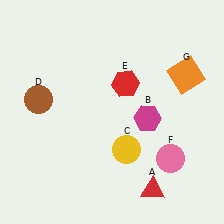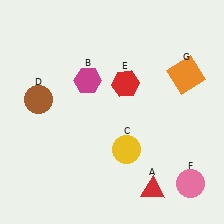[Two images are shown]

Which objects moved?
The objects that moved are: the magenta hexagon (B), the pink circle (F).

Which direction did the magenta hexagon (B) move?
The magenta hexagon (B) moved left.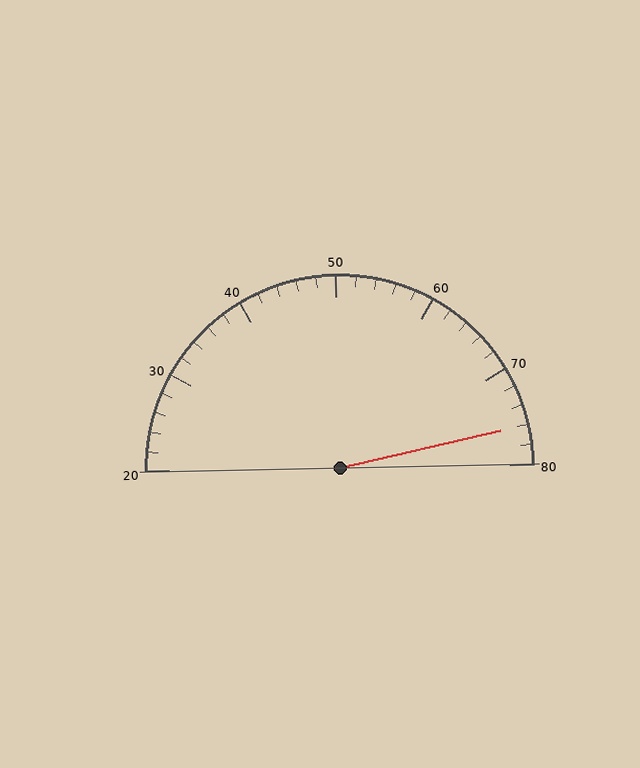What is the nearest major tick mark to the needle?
The nearest major tick mark is 80.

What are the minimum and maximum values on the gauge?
The gauge ranges from 20 to 80.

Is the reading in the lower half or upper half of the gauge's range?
The reading is in the upper half of the range (20 to 80).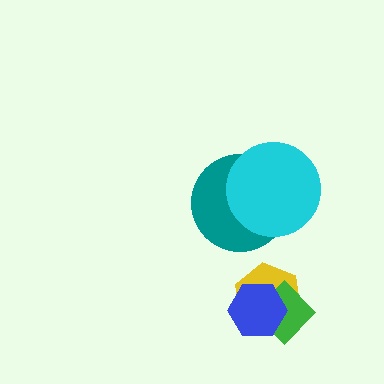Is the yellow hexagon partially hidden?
Yes, it is partially covered by another shape.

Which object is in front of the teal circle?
The cyan circle is in front of the teal circle.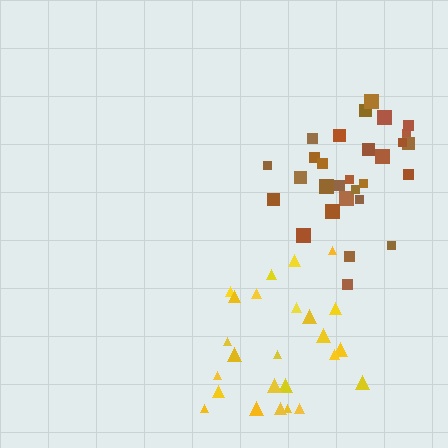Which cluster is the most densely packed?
Brown.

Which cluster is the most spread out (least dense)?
Yellow.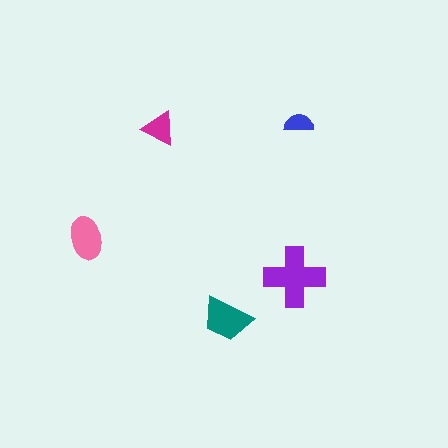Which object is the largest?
The purple cross.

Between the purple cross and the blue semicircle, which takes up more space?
The purple cross.